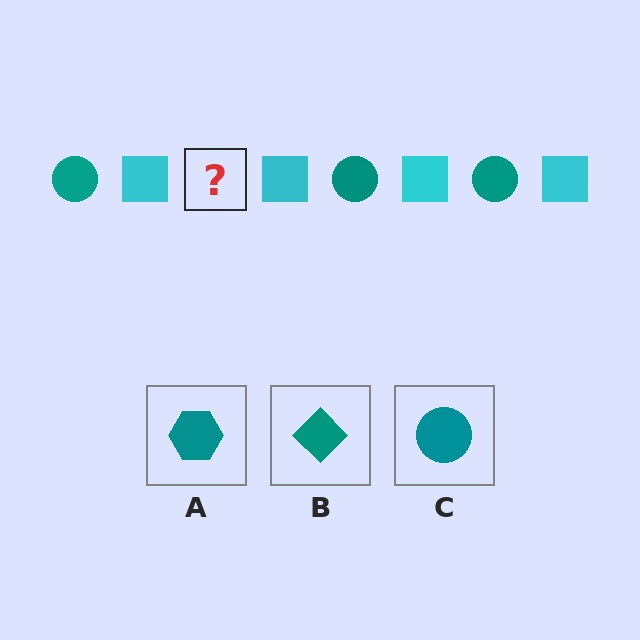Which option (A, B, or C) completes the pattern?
C.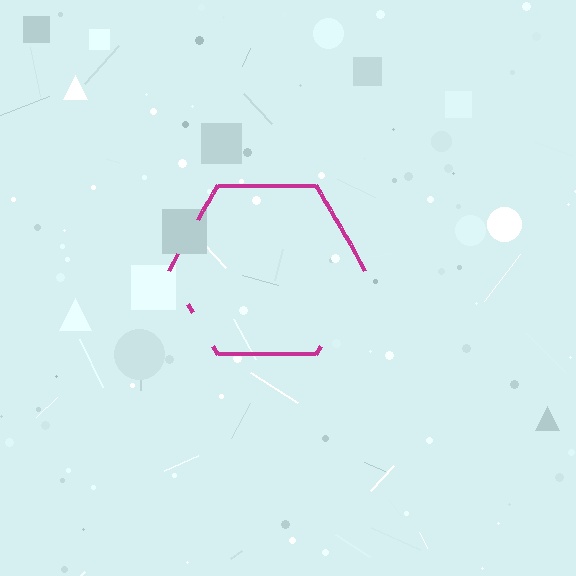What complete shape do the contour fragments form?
The contour fragments form a hexagon.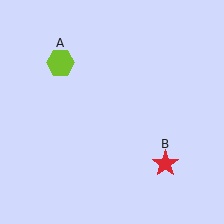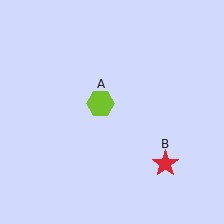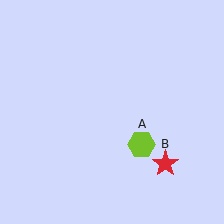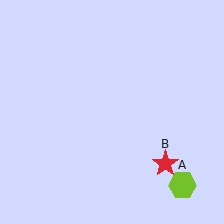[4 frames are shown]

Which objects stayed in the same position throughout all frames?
Red star (object B) remained stationary.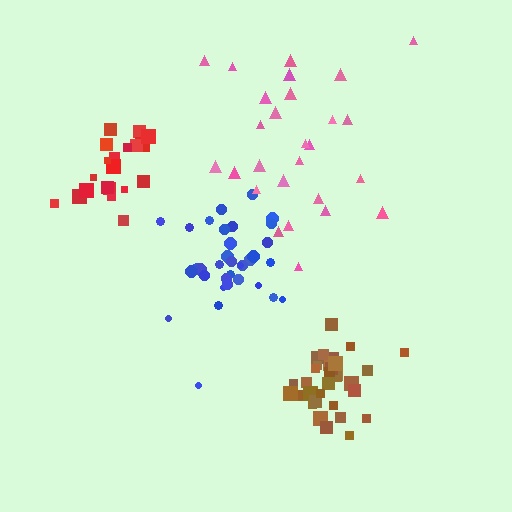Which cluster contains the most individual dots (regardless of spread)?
Blue (34).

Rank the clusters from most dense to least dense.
brown, red, blue, pink.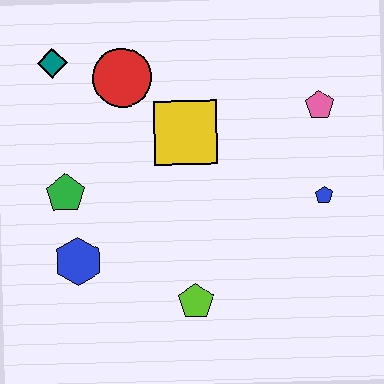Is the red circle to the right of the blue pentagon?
No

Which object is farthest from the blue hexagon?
The pink pentagon is farthest from the blue hexagon.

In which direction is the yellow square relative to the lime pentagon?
The yellow square is above the lime pentagon.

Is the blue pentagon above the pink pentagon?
No